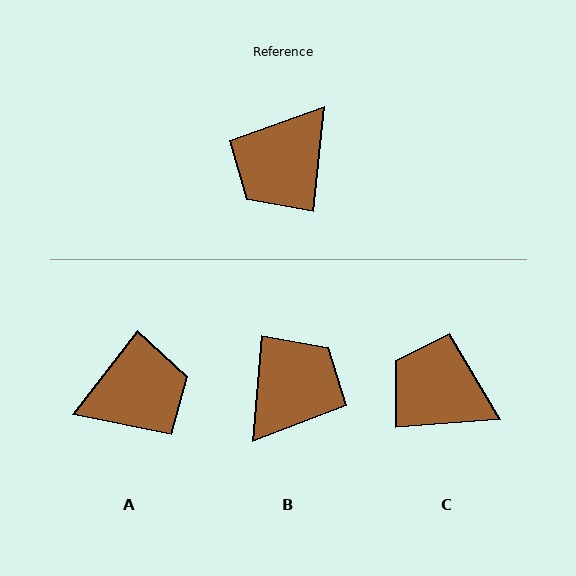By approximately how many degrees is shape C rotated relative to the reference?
Approximately 79 degrees clockwise.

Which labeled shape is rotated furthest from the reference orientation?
B, about 179 degrees away.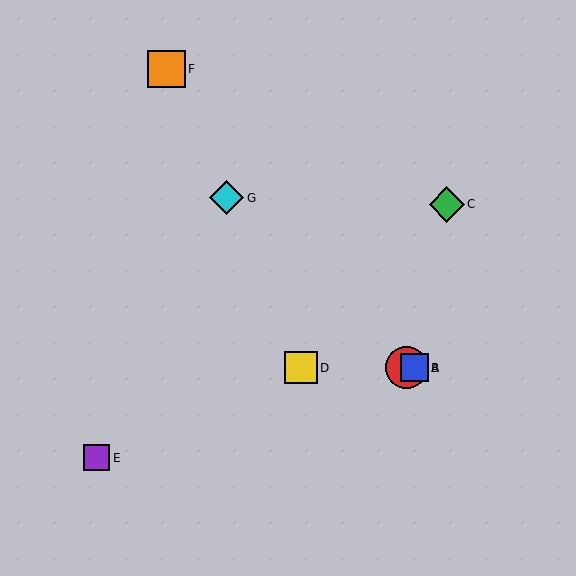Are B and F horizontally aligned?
No, B is at y≈368 and F is at y≈69.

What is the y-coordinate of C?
Object C is at y≈204.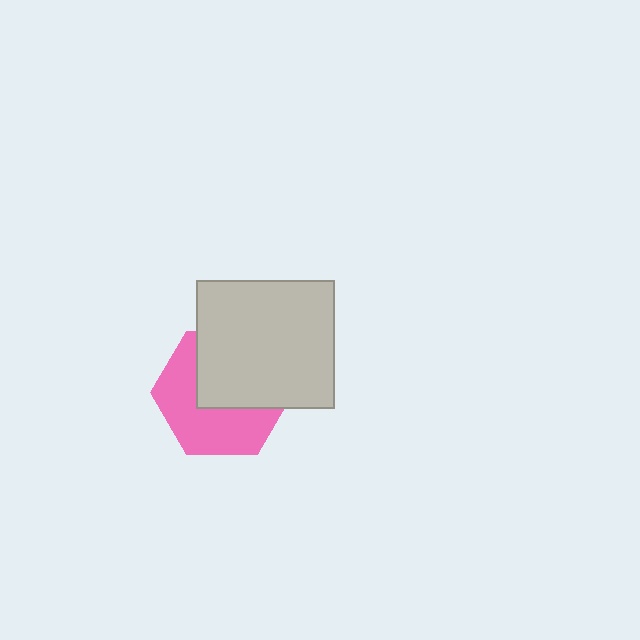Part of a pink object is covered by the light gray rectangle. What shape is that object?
It is a hexagon.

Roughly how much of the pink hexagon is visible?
About half of it is visible (roughly 51%).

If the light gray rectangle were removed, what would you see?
You would see the complete pink hexagon.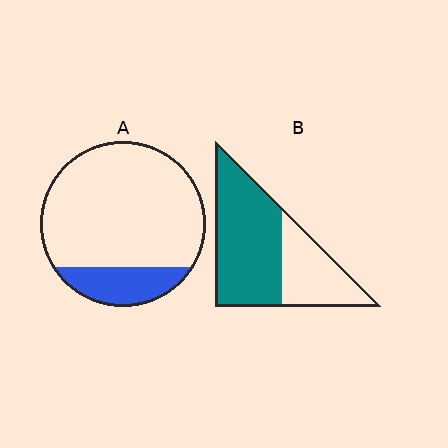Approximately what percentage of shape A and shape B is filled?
A is approximately 20% and B is approximately 65%.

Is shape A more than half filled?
No.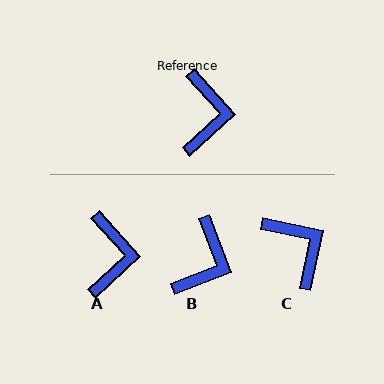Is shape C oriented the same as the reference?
No, it is off by about 36 degrees.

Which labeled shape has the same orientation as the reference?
A.